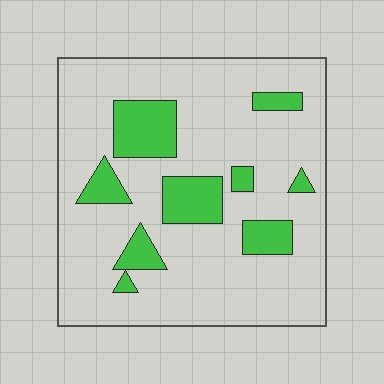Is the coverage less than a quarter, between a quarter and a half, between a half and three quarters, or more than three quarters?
Less than a quarter.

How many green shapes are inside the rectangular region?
9.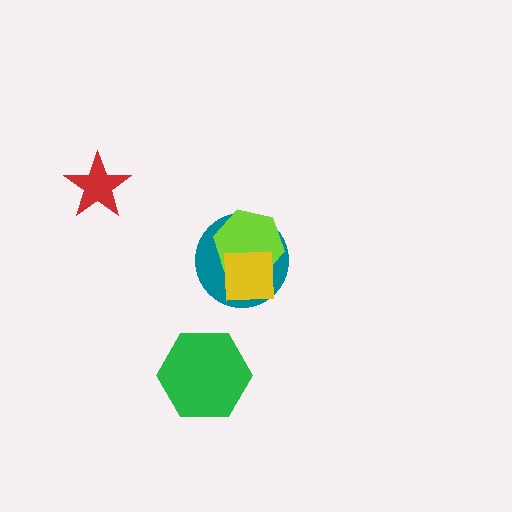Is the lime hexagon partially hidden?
Yes, it is partially covered by another shape.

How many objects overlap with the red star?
0 objects overlap with the red star.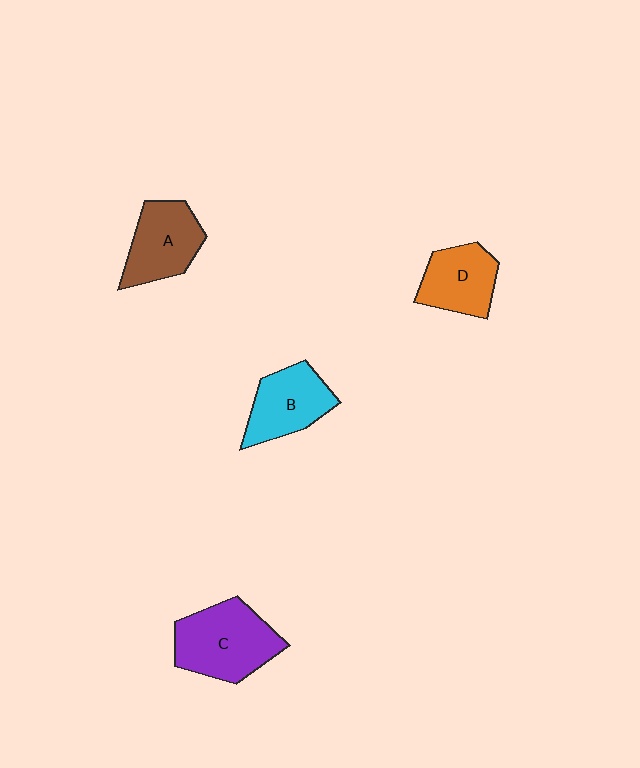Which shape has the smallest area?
Shape D (orange).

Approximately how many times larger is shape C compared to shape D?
Approximately 1.4 times.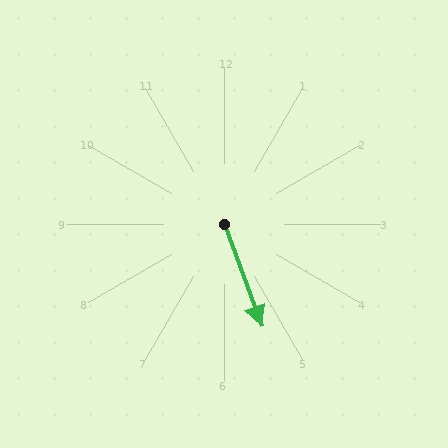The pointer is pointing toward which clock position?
Roughly 5 o'clock.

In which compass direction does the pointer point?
South.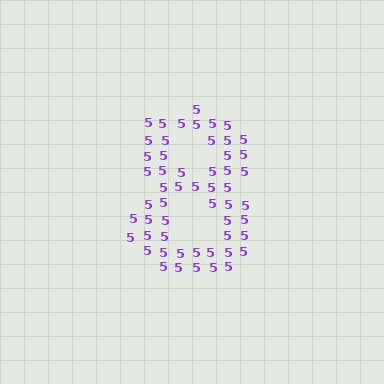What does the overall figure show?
The overall figure shows the digit 8.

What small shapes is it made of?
It is made of small digit 5's.